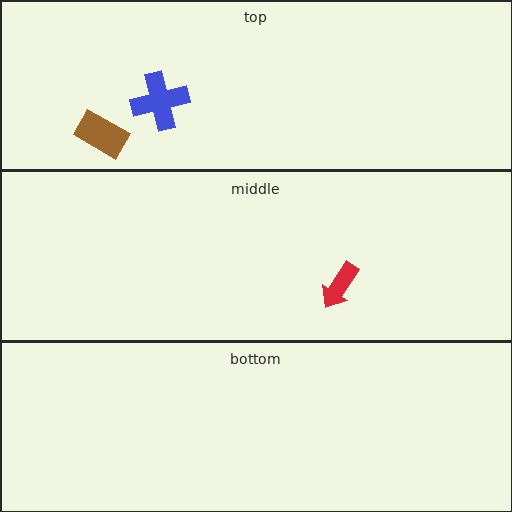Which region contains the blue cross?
The top region.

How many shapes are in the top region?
2.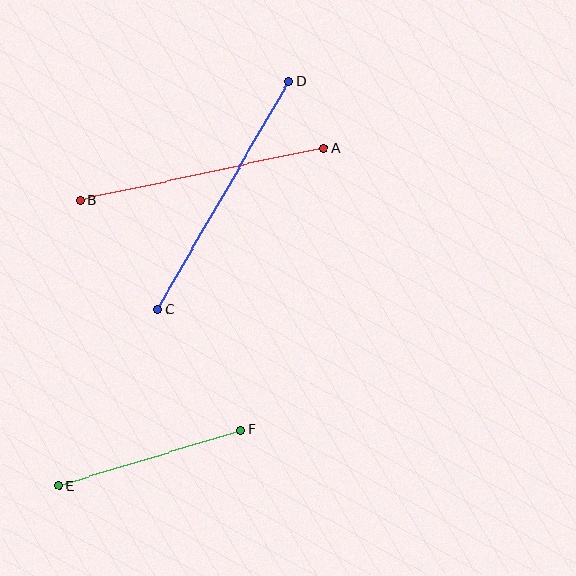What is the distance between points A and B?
The distance is approximately 250 pixels.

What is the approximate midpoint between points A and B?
The midpoint is at approximately (202, 174) pixels.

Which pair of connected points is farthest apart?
Points C and D are farthest apart.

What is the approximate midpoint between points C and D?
The midpoint is at approximately (224, 195) pixels.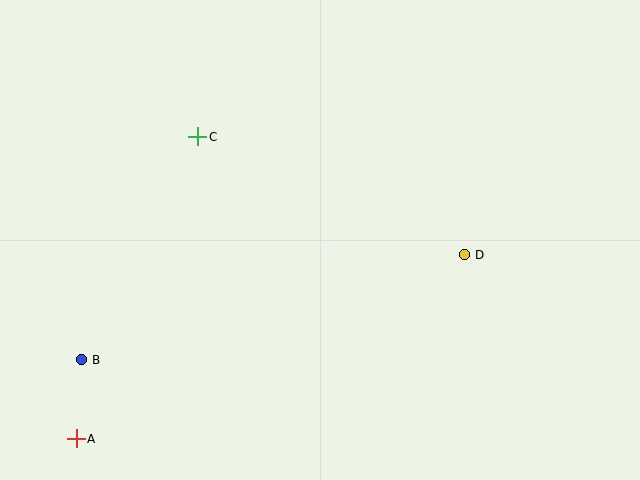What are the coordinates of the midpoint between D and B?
The midpoint between D and B is at (273, 307).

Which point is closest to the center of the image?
Point D at (464, 255) is closest to the center.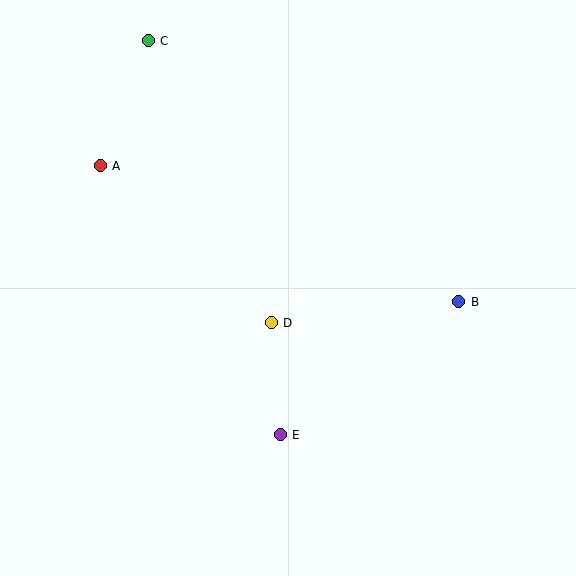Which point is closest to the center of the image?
Point D at (271, 323) is closest to the center.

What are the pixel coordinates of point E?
Point E is at (280, 435).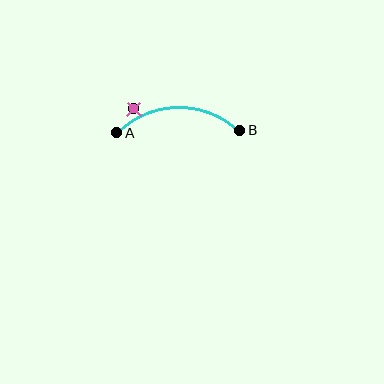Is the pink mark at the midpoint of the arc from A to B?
No — the pink mark does not lie on the arc at all. It sits slightly outside the curve.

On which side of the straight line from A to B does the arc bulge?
The arc bulges above the straight line connecting A and B.